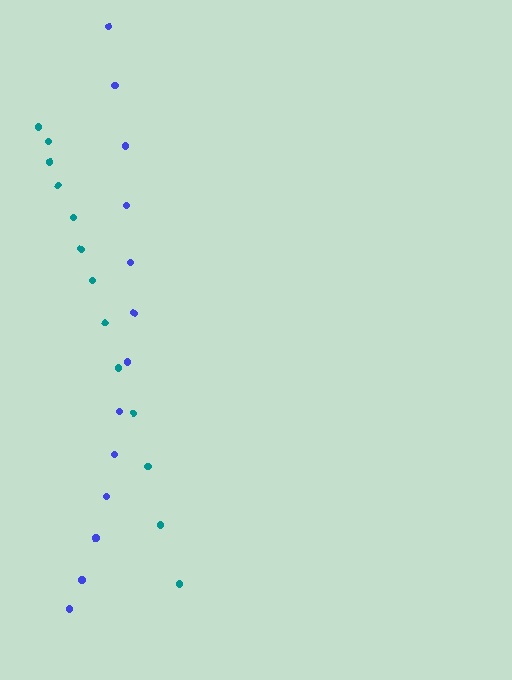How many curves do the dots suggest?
There are 2 distinct paths.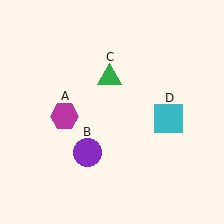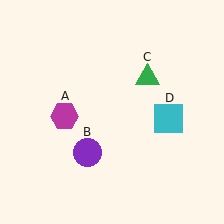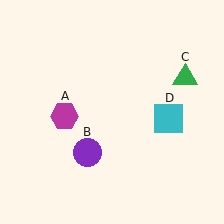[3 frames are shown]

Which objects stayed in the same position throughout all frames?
Magenta hexagon (object A) and purple circle (object B) and cyan square (object D) remained stationary.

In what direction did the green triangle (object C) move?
The green triangle (object C) moved right.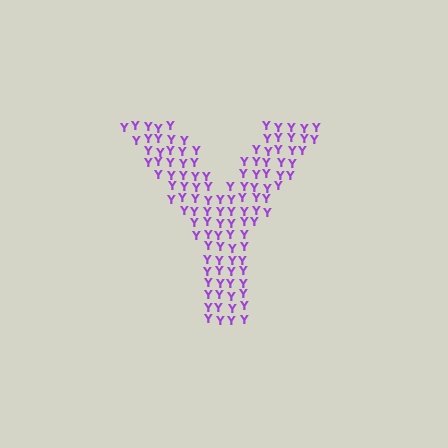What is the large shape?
The large shape is the letter Y.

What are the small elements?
The small elements are letter Y's.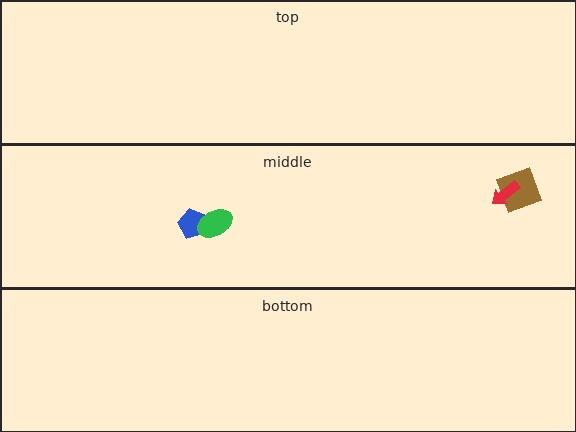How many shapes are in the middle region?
4.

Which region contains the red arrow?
The middle region.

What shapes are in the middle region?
The blue pentagon, the green ellipse, the brown diamond, the red arrow.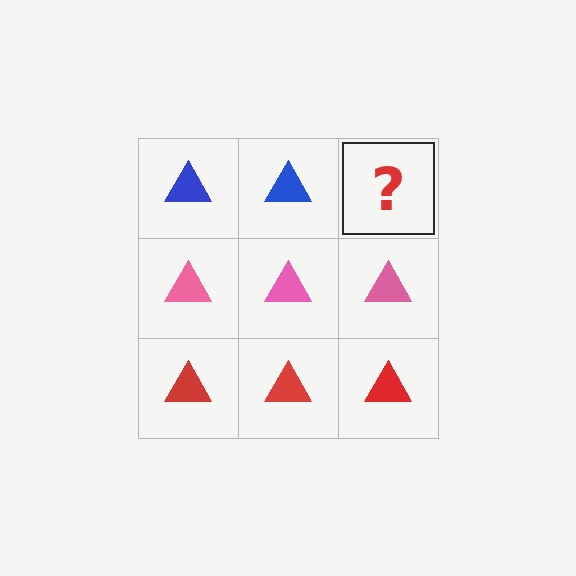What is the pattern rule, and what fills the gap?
The rule is that each row has a consistent color. The gap should be filled with a blue triangle.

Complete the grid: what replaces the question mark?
The question mark should be replaced with a blue triangle.